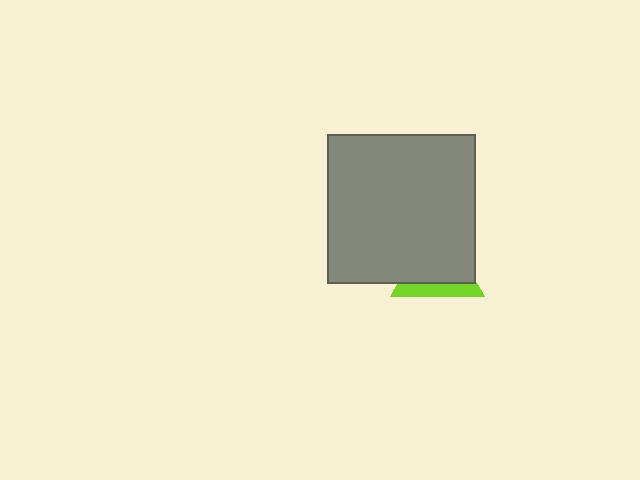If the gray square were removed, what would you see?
You would see the complete lime triangle.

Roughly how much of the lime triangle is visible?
A small part of it is visible (roughly 31%).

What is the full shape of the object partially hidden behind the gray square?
The partially hidden object is a lime triangle.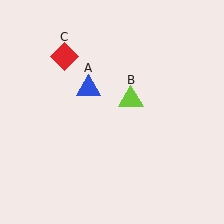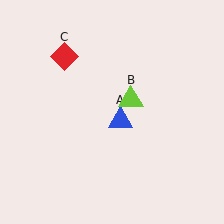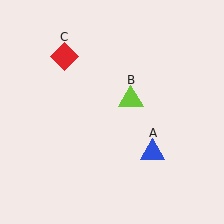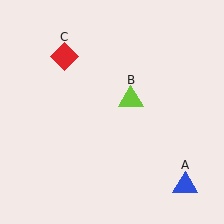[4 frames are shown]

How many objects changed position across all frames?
1 object changed position: blue triangle (object A).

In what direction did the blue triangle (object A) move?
The blue triangle (object A) moved down and to the right.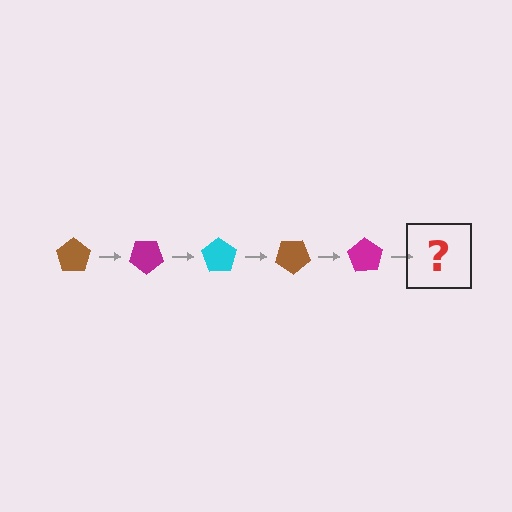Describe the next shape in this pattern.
It should be a cyan pentagon, rotated 175 degrees from the start.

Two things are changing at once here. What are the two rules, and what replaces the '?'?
The two rules are that it rotates 35 degrees each step and the color cycles through brown, magenta, and cyan. The '?' should be a cyan pentagon, rotated 175 degrees from the start.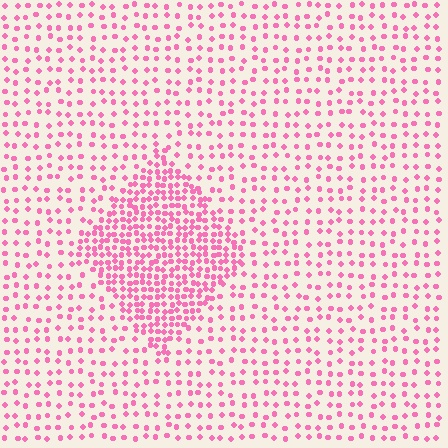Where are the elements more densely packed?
The elements are more densely packed inside the diamond boundary.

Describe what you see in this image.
The image contains small pink elements arranged at two different densities. A diamond-shaped region is visible where the elements are more densely packed than the surrounding area.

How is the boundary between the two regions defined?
The boundary is defined by a change in element density (approximately 2.4x ratio). All elements are the same color, size, and shape.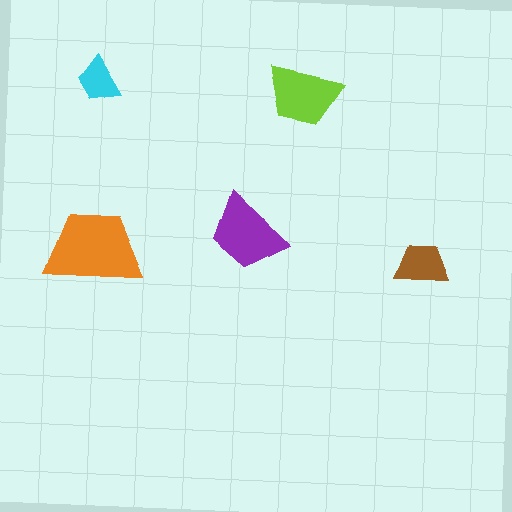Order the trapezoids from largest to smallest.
the orange one, the purple one, the lime one, the brown one, the cyan one.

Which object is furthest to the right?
The brown trapezoid is rightmost.